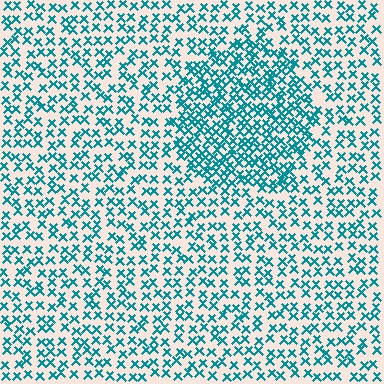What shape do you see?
I see a circle.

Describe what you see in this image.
The image contains small teal elements arranged at two different densities. A circle-shaped region is visible where the elements are more densely packed than the surrounding area.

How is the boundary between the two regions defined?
The boundary is defined by a change in element density (approximately 1.9x ratio). All elements are the same color, size, and shape.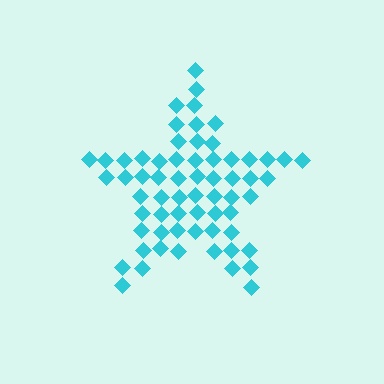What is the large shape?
The large shape is a star.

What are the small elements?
The small elements are diamonds.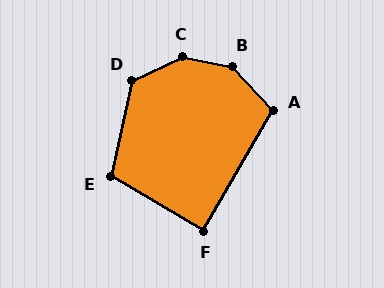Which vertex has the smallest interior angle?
F, at approximately 90 degrees.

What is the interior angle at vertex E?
Approximately 108 degrees (obtuse).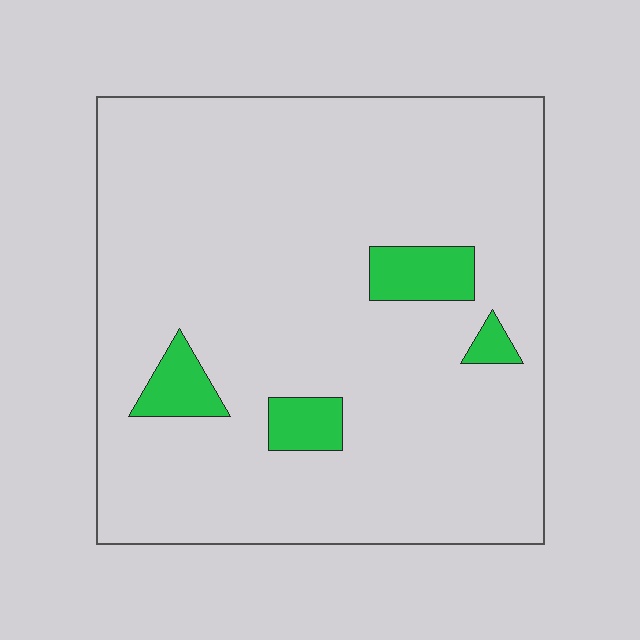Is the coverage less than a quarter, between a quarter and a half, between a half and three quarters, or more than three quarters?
Less than a quarter.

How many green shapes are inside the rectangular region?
4.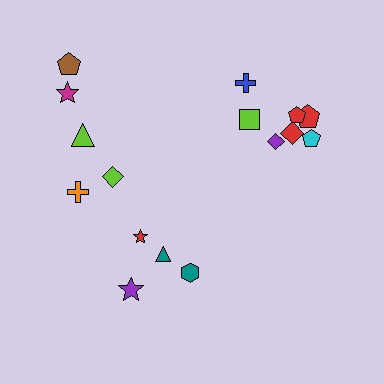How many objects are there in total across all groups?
There are 16 objects.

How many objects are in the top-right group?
There are 7 objects.